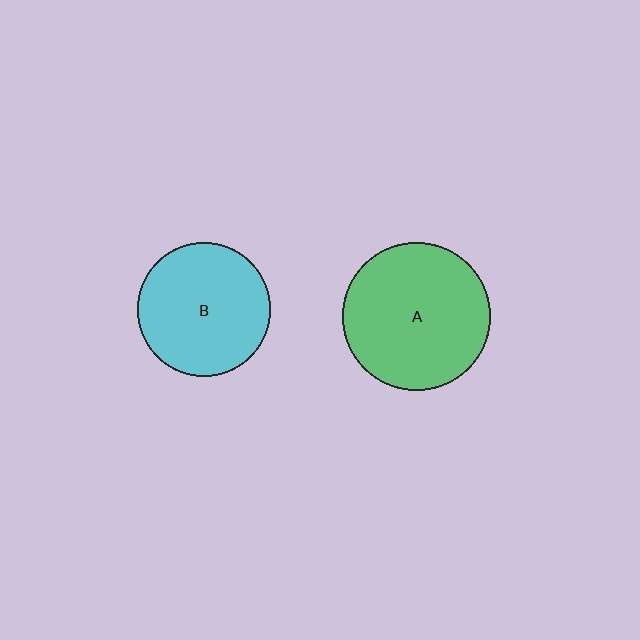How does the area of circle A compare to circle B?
Approximately 1.2 times.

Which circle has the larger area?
Circle A (green).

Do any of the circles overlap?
No, none of the circles overlap.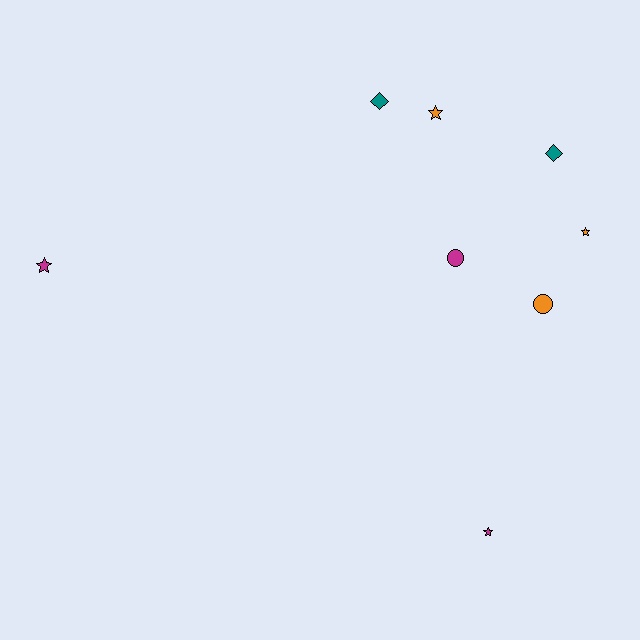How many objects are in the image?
There are 8 objects.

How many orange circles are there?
There is 1 orange circle.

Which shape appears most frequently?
Star, with 4 objects.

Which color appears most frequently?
Magenta, with 3 objects.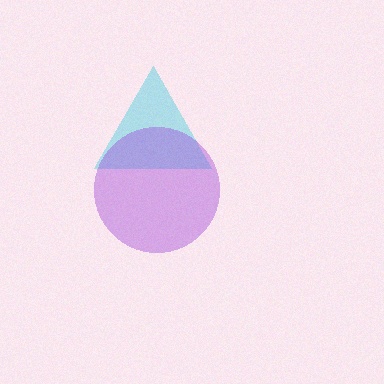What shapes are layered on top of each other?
The layered shapes are: a cyan triangle, a purple circle.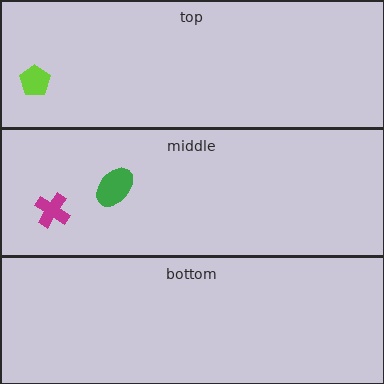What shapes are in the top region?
The lime pentagon.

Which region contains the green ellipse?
The middle region.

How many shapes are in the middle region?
2.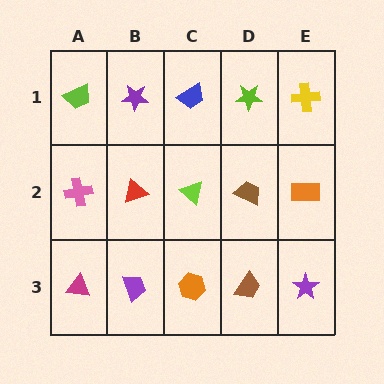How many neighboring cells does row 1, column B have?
3.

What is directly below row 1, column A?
A pink cross.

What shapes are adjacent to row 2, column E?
A yellow cross (row 1, column E), a purple star (row 3, column E), a brown trapezoid (row 2, column D).